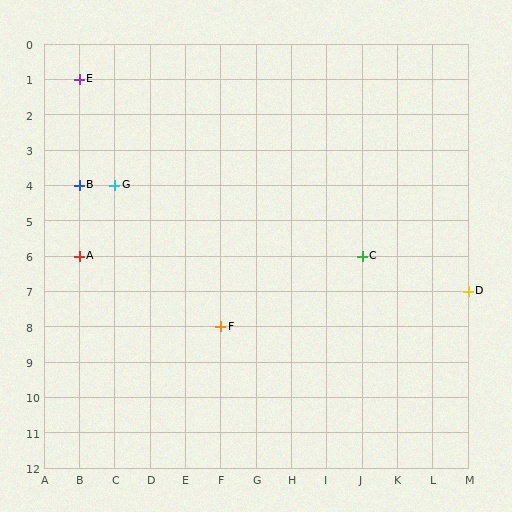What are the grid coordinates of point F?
Point F is at grid coordinates (F, 8).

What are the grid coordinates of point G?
Point G is at grid coordinates (C, 4).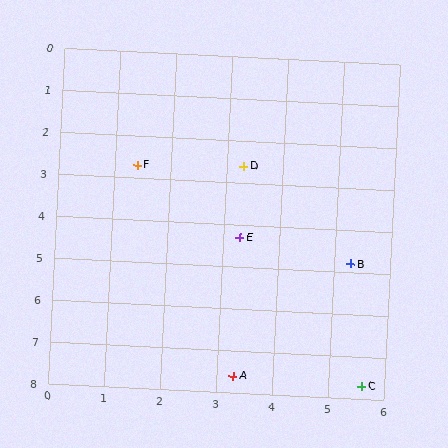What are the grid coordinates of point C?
Point C is at approximately (5.6, 7.7).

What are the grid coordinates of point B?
Point B is at approximately (5.3, 4.8).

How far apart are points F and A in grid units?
Points F and A are about 5.3 grid units apart.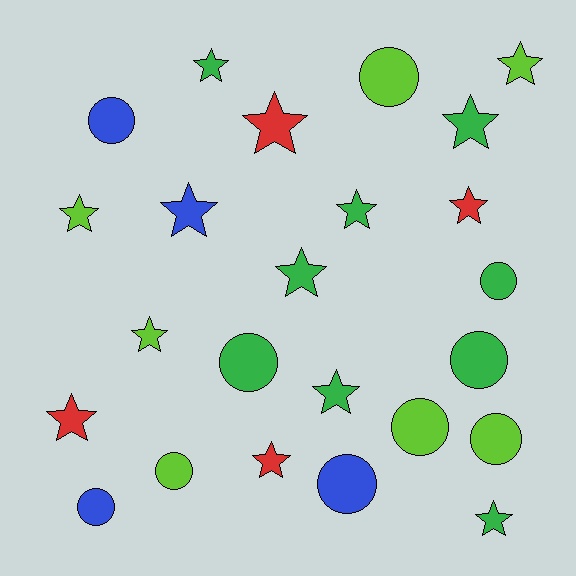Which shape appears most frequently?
Star, with 14 objects.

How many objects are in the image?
There are 24 objects.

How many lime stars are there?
There are 3 lime stars.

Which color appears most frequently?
Green, with 9 objects.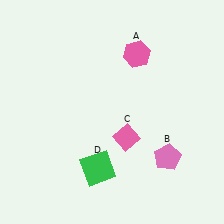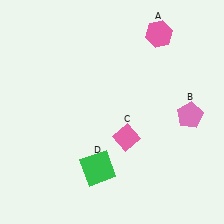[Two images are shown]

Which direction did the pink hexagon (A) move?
The pink hexagon (A) moved right.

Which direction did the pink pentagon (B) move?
The pink pentagon (B) moved up.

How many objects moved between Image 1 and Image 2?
2 objects moved between the two images.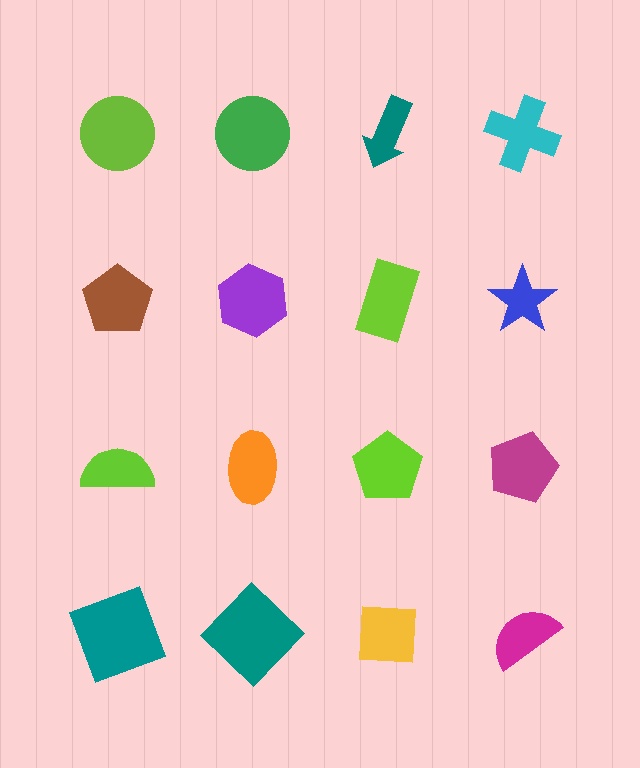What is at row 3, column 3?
A lime pentagon.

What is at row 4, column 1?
A teal square.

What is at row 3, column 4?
A magenta pentagon.